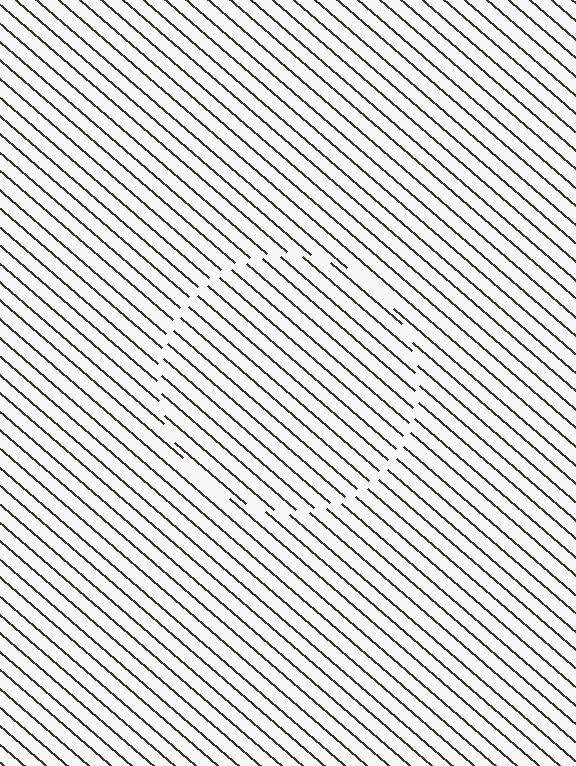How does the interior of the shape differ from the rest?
The interior of the shape contains the same grating, shifted by half a period — the contour is defined by the phase discontinuity where line-ends from the inner and outer gratings abut.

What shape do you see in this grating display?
An illusory circle. The interior of the shape contains the same grating, shifted by half a period — the contour is defined by the phase discontinuity where line-ends from the inner and outer gratings abut.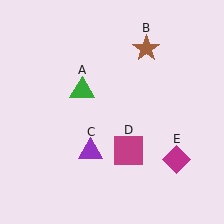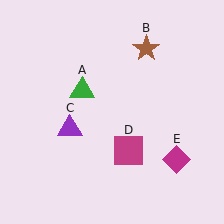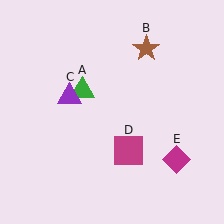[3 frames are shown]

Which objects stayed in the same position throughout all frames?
Green triangle (object A) and brown star (object B) and magenta square (object D) and magenta diamond (object E) remained stationary.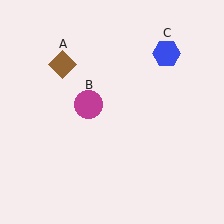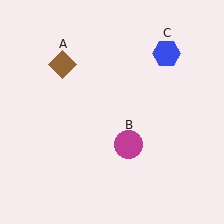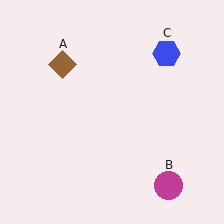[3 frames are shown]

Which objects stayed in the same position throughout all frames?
Brown diamond (object A) and blue hexagon (object C) remained stationary.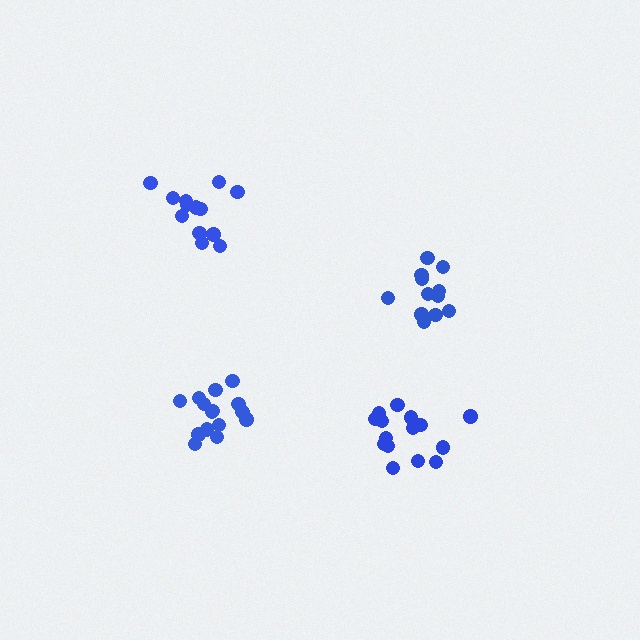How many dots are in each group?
Group 1: 12 dots, Group 2: 13 dots, Group 3: 15 dots, Group 4: 15 dots (55 total).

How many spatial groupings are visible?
There are 4 spatial groupings.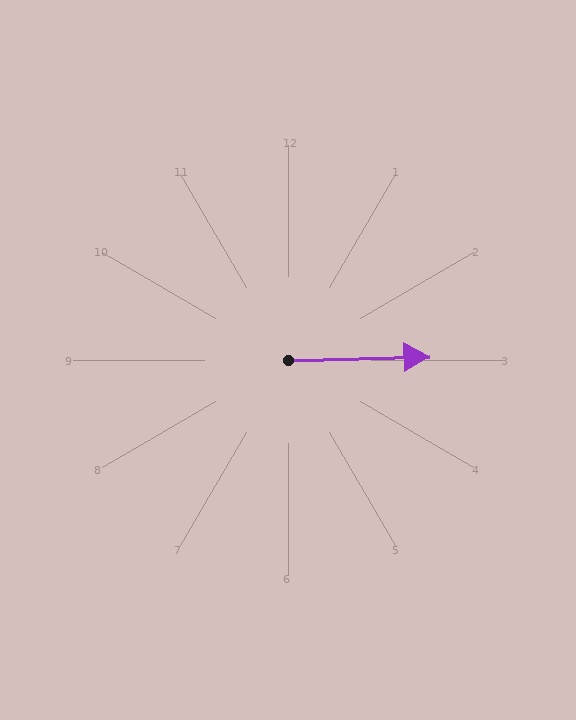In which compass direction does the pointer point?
East.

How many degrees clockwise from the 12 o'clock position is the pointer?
Approximately 89 degrees.